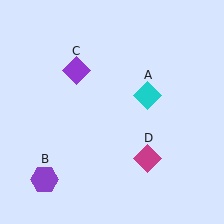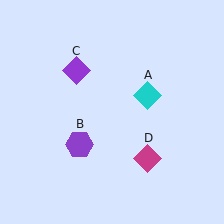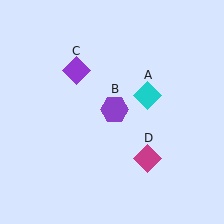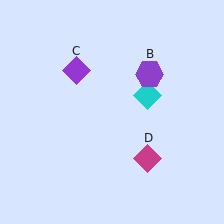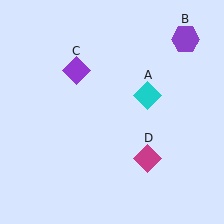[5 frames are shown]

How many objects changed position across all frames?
1 object changed position: purple hexagon (object B).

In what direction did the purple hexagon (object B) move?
The purple hexagon (object B) moved up and to the right.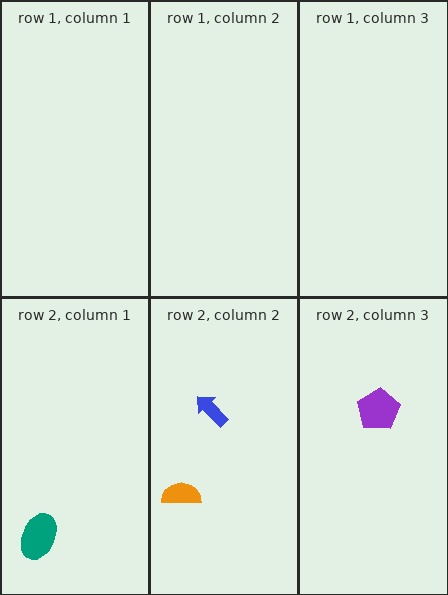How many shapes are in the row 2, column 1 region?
1.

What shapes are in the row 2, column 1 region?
The teal ellipse.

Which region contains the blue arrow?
The row 2, column 2 region.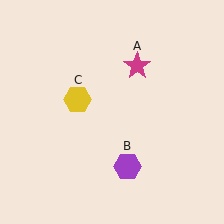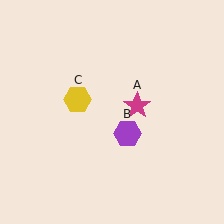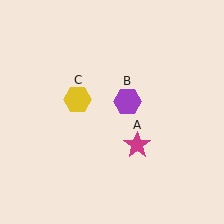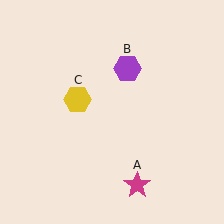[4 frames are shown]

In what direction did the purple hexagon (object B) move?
The purple hexagon (object B) moved up.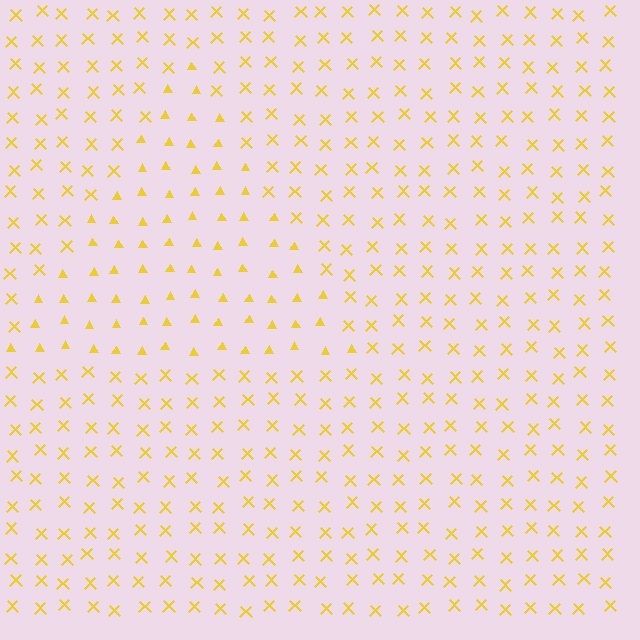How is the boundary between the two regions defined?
The boundary is defined by a change in element shape: triangles inside vs. X marks outside. All elements share the same color and spacing.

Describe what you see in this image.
The image is filled with small yellow elements arranged in a uniform grid. A triangle-shaped region contains triangles, while the surrounding area contains X marks. The boundary is defined purely by the change in element shape.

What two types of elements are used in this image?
The image uses triangles inside the triangle region and X marks outside it.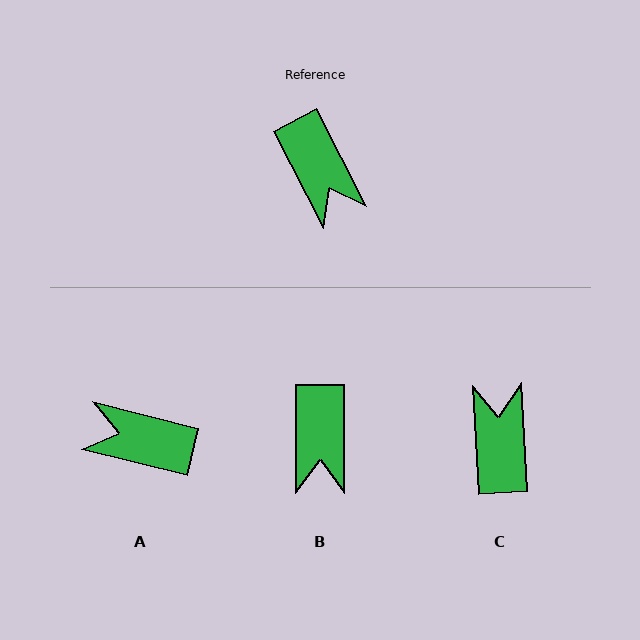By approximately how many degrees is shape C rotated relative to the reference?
Approximately 156 degrees counter-clockwise.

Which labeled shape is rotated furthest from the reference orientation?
C, about 156 degrees away.